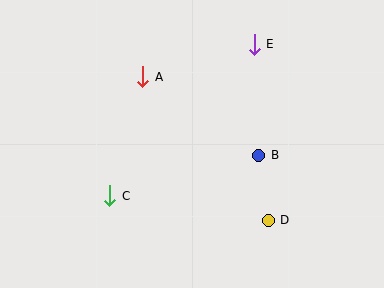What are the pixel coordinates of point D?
Point D is at (268, 220).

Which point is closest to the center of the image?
Point B at (259, 155) is closest to the center.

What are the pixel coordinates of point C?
Point C is at (110, 196).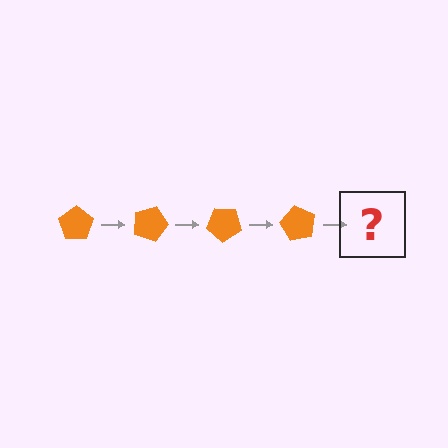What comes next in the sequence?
The next element should be an orange pentagon rotated 80 degrees.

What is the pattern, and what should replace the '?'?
The pattern is that the pentagon rotates 20 degrees each step. The '?' should be an orange pentagon rotated 80 degrees.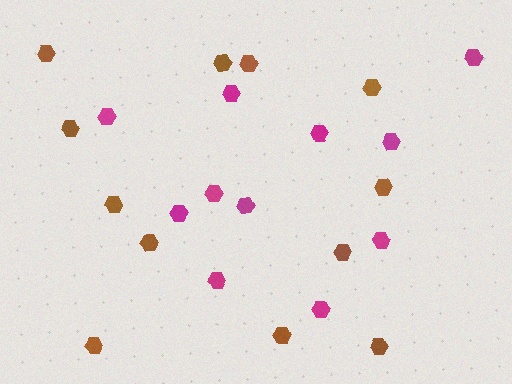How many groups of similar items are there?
There are 2 groups: one group of brown hexagons (12) and one group of magenta hexagons (11).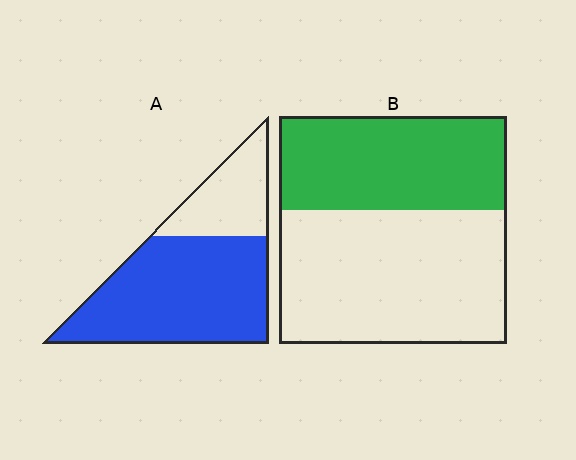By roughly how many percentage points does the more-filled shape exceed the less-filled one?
By roughly 30 percentage points (A over B).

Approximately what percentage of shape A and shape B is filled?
A is approximately 70% and B is approximately 40%.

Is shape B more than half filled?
No.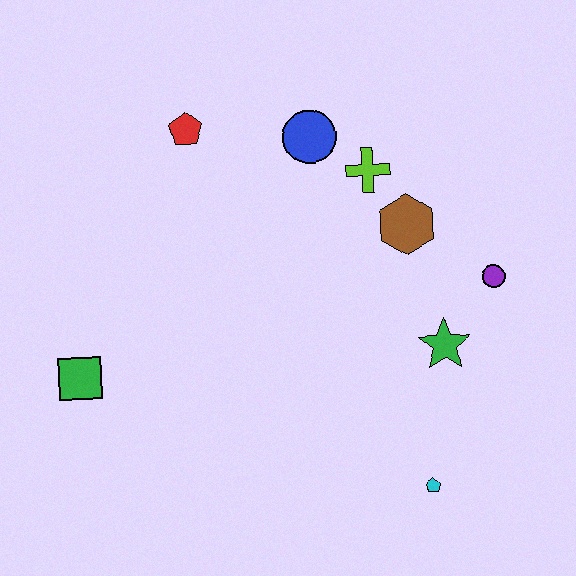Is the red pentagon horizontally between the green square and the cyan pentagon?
Yes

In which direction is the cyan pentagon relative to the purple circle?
The cyan pentagon is below the purple circle.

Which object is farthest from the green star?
The green square is farthest from the green star.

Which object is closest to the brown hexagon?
The lime cross is closest to the brown hexagon.